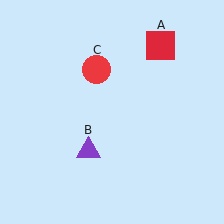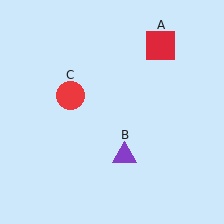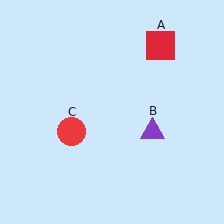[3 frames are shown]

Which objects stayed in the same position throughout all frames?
Red square (object A) remained stationary.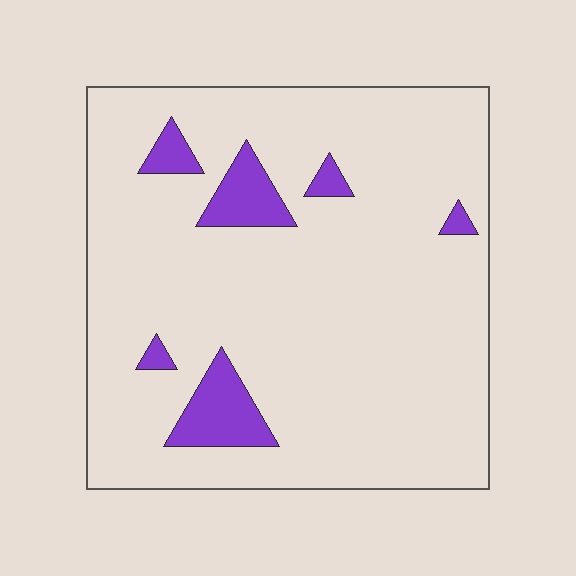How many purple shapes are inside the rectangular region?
6.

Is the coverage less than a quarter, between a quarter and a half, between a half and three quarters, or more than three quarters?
Less than a quarter.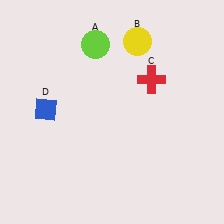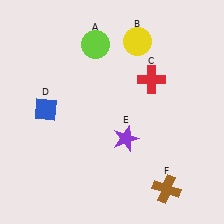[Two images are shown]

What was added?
A purple star (E), a brown cross (F) were added in Image 2.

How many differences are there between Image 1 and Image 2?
There are 2 differences between the two images.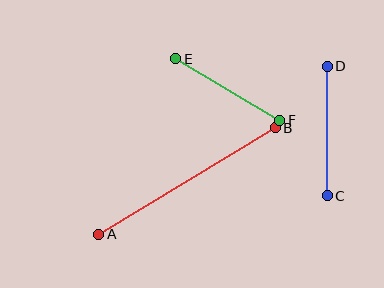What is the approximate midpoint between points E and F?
The midpoint is at approximately (228, 89) pixels.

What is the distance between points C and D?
The distance is approximately 129 pixels.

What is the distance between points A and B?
The distance is approximately 206 pixels.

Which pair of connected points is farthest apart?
Points A and B are farthest apart.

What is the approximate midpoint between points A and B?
The midpoint is at approximately (187, 181) pixels.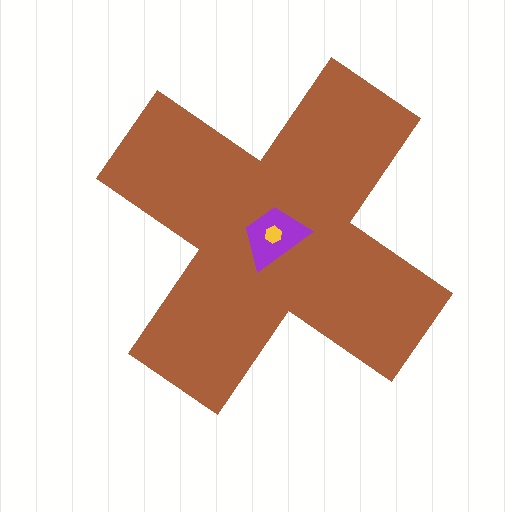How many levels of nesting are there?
3.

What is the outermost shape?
The brown cross.